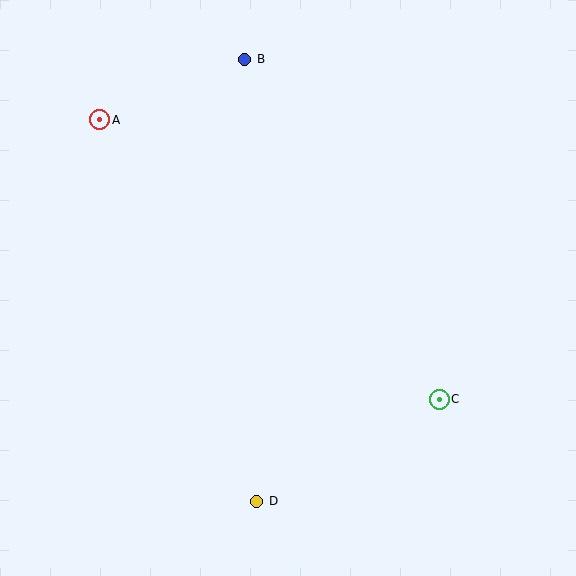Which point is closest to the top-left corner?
Point A is closest to the top-left corner.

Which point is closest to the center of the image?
Point C at (439, 399) is closest to the center.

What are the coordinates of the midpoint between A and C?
The midpoint between A and C is at (270, 259).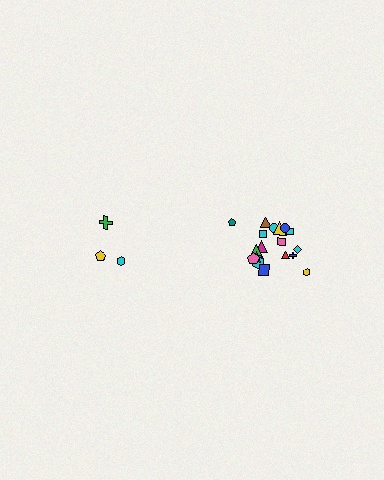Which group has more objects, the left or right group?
The right group.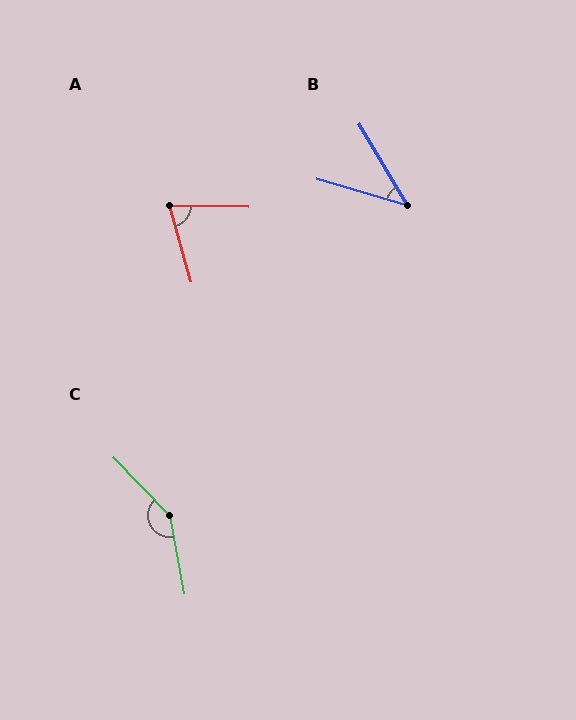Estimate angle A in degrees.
Approximately 73 degrees.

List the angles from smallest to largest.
B (43°), A (73°), C (147°).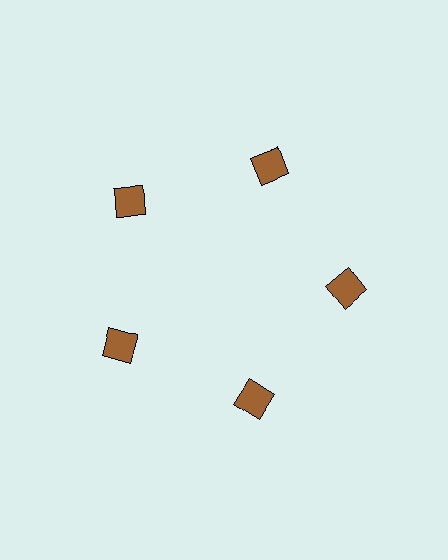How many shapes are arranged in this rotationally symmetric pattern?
There are 5 shapes, arranged in 5 groups of 1.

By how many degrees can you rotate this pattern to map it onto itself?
The pattern maps onto itself every 72 degrees of rotation.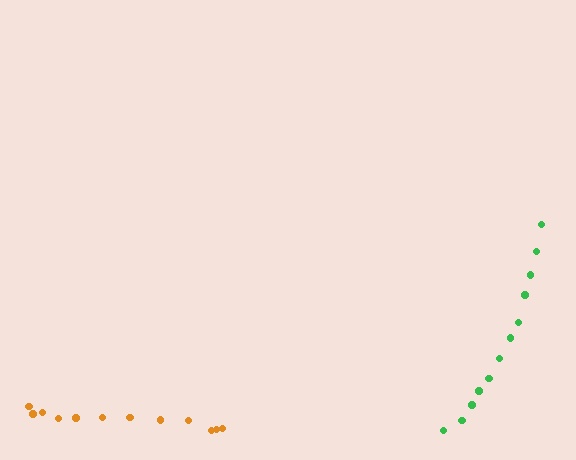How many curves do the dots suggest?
There are 2 distinct paths.